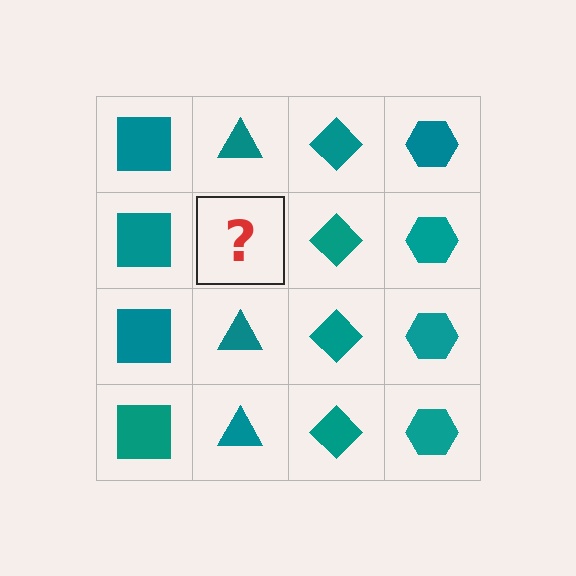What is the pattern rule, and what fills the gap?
The rule is that each column has a consistent shape. The gap should be filled with a teal triangle.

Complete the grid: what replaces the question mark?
The question mark should be replaced with a teal triangle.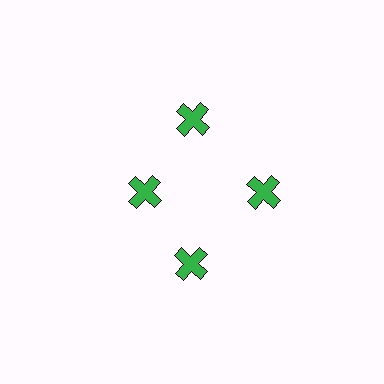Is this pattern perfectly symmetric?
No. The 4 green crosses are arranged in a ring, but one element near the 9 o'clock position is pulled inward toward the center, breaking the 4-fold rotational symmetry.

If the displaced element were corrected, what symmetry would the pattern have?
It would have 4-fold rotational symmetry — the pattern would map onto itself every 90 degrees.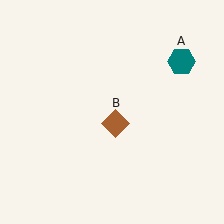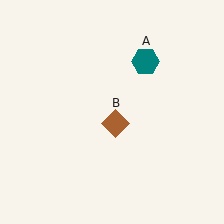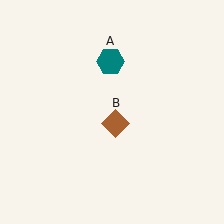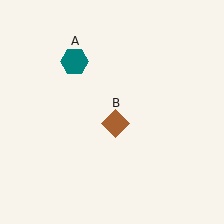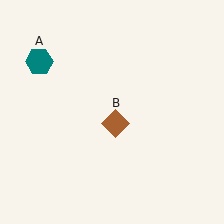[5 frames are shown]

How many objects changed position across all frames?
1 object changed position: teal hexagon (object A).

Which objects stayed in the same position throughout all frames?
Brown diamond (object B) remained stationary.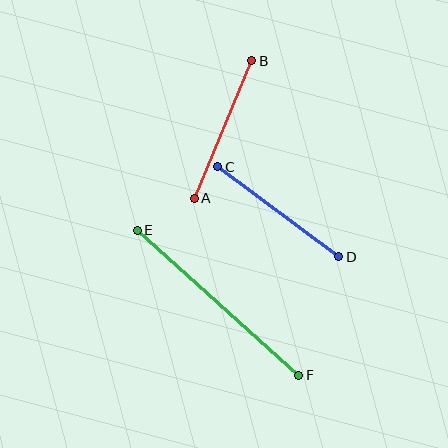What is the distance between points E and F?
The distance is approximately 217 pixels.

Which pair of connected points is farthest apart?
Points E and F are farthest apart.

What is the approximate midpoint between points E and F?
The midpoint is at approximately (218, 303) pixels.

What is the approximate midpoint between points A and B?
The midpoint is at approximately (223, 130) pixels.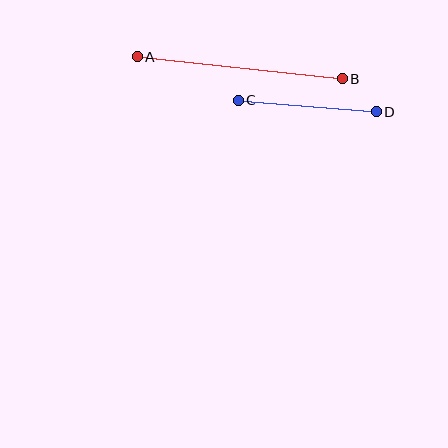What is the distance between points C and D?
The distance is approximately 139 pixels.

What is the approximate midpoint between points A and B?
The midpoint is at approximately (240, 68) pixels.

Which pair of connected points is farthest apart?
Points A and B are farthest apart.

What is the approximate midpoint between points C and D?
The midpoint is at approximately (307, 106) pixels.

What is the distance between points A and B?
The distance is approximately 206 pixels.